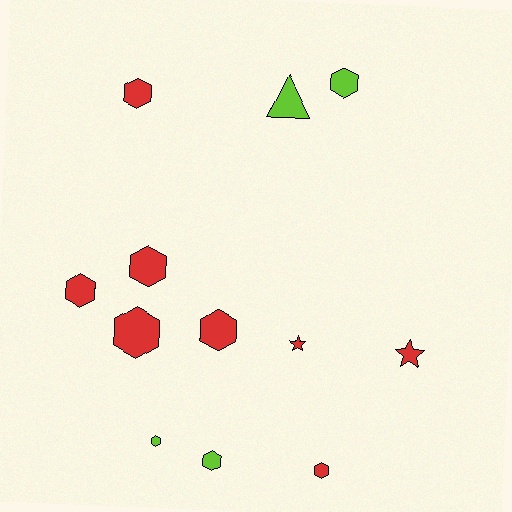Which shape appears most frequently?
Hexagon, with 9 objects.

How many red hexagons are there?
There are 6 red hexagons.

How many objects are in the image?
There are 12 objects.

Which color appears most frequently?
Red, with 8 objects.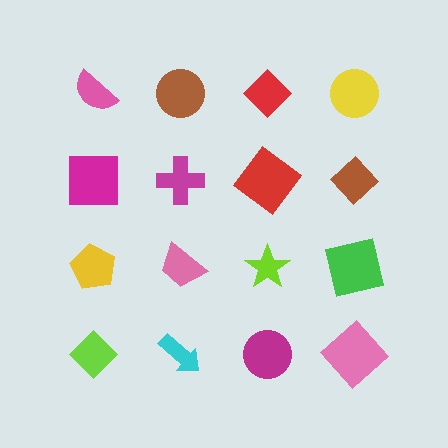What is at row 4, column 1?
A lime diamond.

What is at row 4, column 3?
A magenta circle.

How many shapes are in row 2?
4 shapes.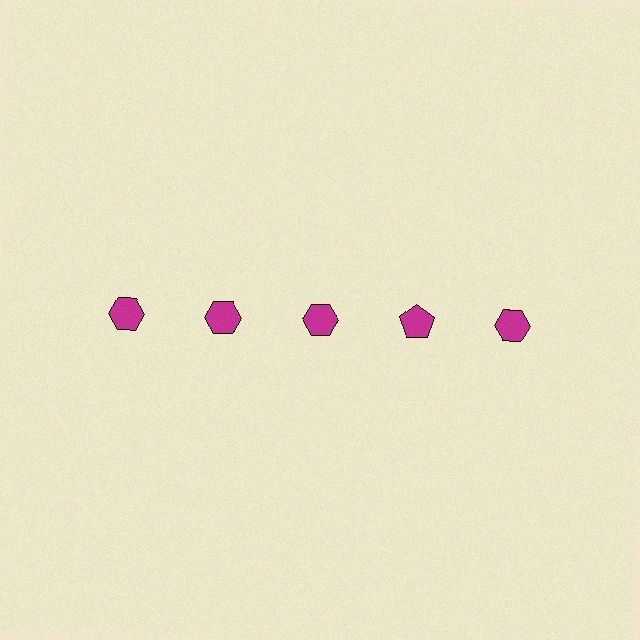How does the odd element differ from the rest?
It has a different shape: pentagon instead of hexagon.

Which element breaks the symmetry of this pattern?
The magenta pentagon in the top row, second from right column breaks the symmetry. All other shapes are magenta hexagons.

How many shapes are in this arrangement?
There are 5 shapes arranged in a grid pattern.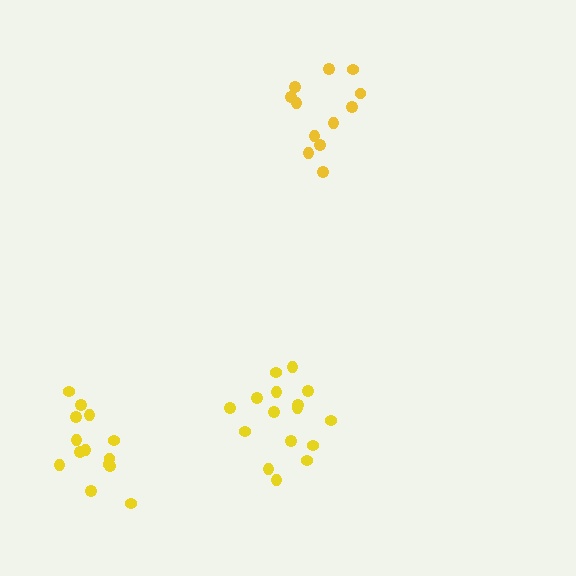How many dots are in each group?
Group 1: 16 dots, Group 2: 12 dots, Group 3: 14 dots (42 total).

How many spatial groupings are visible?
There are 3 spatial groupings.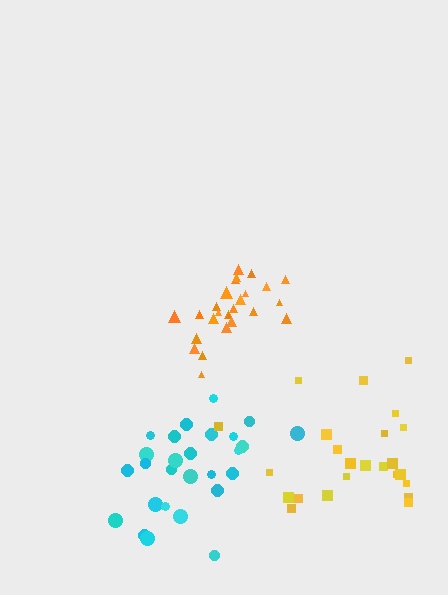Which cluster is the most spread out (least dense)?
Yellow.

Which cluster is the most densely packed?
Orange.